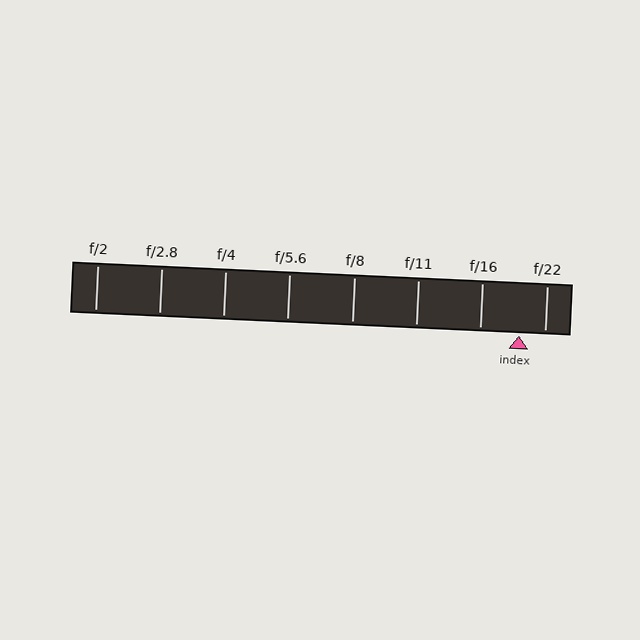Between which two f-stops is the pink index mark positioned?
The index mark is between f/16 and f/22.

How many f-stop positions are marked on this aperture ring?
There are 8 f-stop positions marked.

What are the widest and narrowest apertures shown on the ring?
The widest aperture shown is f/2 and the narrowest is f/22.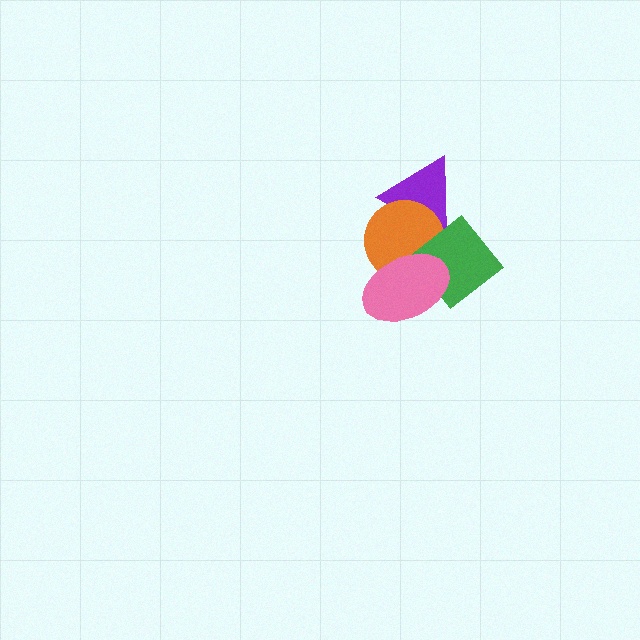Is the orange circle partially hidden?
Yes, it is partially covered by another shape.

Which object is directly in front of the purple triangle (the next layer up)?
The orange circle is directly in front of the purple triangle.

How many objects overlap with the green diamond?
3 objects overlap with the green diamond.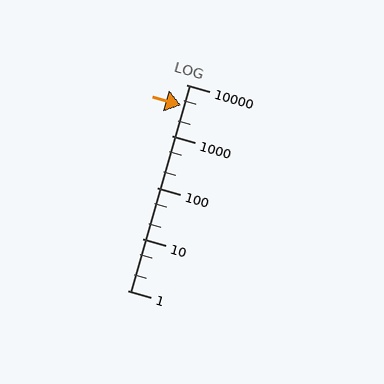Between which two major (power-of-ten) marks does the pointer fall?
The pointer is between 1000 and 10000.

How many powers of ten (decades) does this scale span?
The scale spans 4 decades, from 1 to 10000.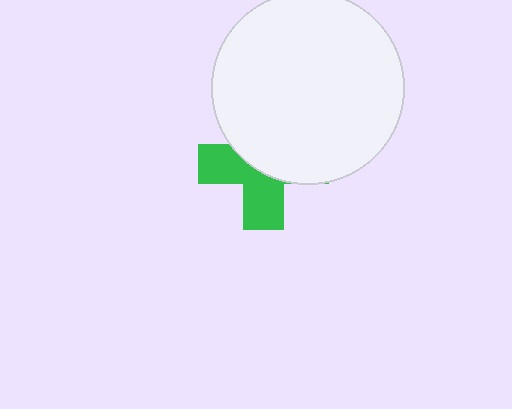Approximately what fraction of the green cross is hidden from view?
Roughly 56% of the green cross is hidden behind the white circle.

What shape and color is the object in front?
The object in front is a white circle.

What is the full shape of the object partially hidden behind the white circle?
The partially hidden object is a green cross.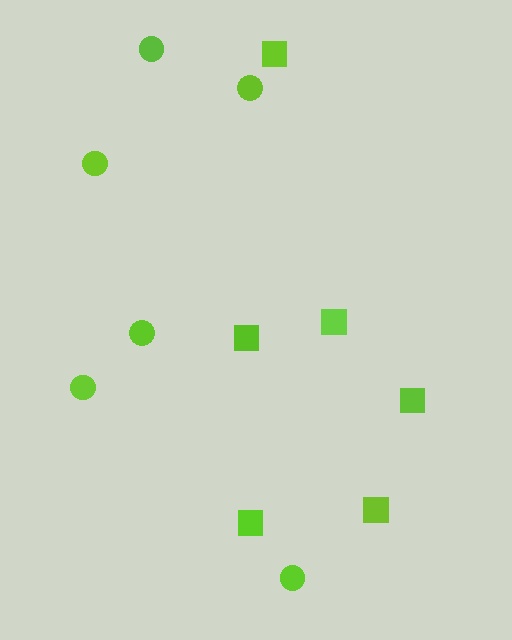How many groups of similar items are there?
There are 2 groups: one group of squares (6) and one group of circles (6).